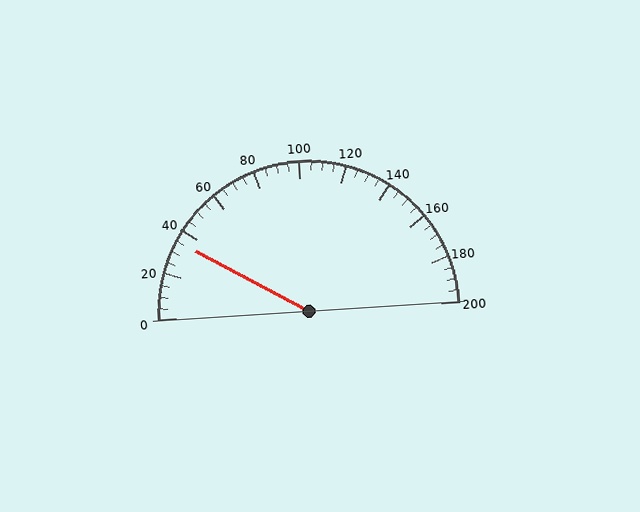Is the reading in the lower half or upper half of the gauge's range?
The reading is in the lower half of the range (0 to 200).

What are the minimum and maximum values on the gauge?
The gauge ranges from 0 to 200.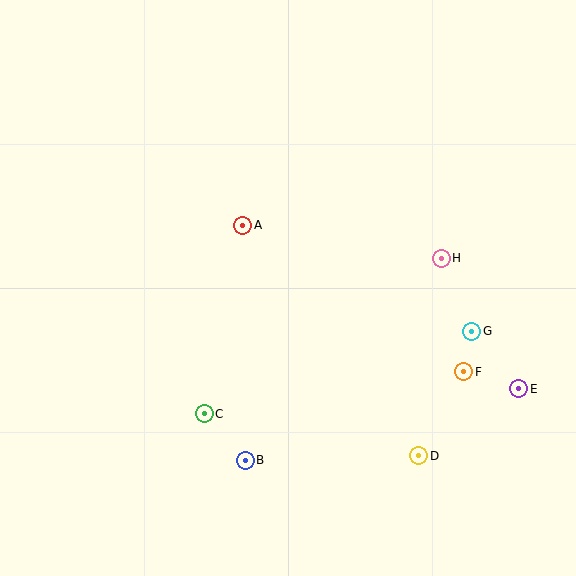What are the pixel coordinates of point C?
Point C is at (204, 414).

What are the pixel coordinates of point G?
Point G is at (472, 331).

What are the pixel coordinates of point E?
Point E is at (519, 389).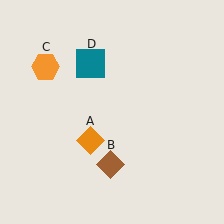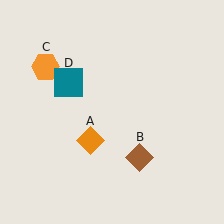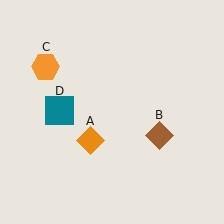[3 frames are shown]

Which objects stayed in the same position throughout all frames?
Orange diamond (object A) and orange hexagon (object C) remained stationary.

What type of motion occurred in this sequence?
The brown diamond (object B), teal square (object D) rotated counterclockwise around the center of the scene.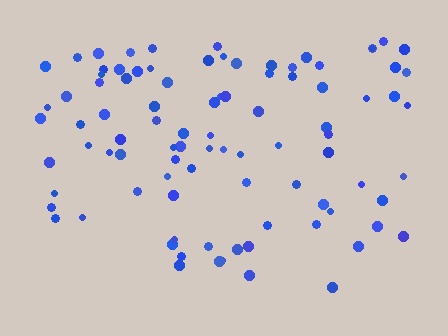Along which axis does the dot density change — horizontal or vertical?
Vertical.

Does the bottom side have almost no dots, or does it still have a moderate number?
Still a moderate number, just noticeably fewer than the top.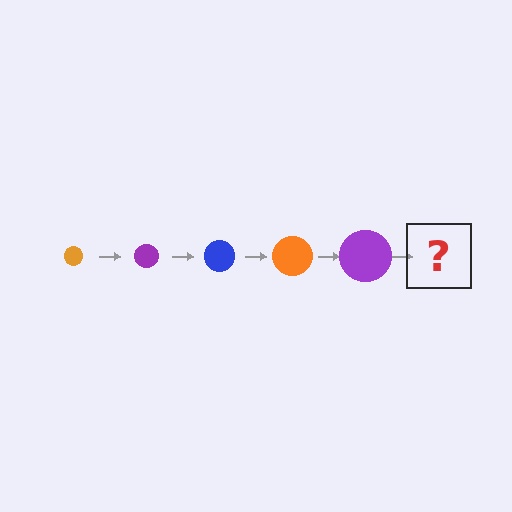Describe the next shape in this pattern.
It should be a blue circle, larger than the previous one.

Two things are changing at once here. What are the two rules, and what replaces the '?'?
The two rules are that the circle grows larger each step and the color cycles through orange, purple, and blue. The '?' should be a blue circle, larger than the previous one.